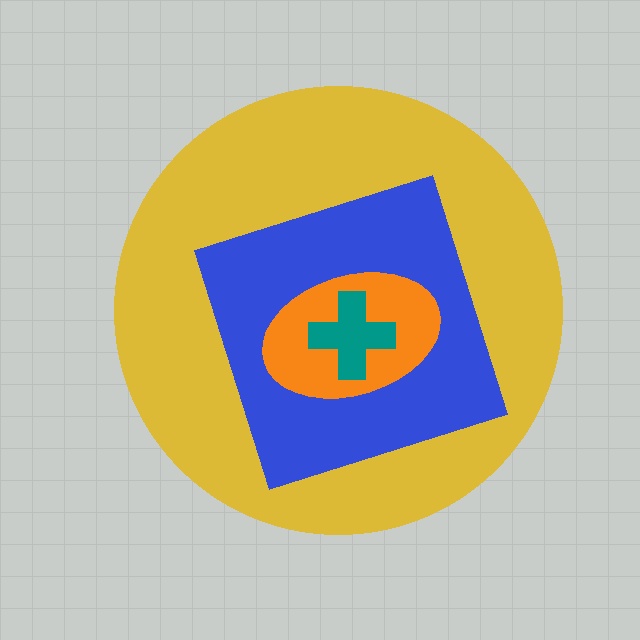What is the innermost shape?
The teal cross.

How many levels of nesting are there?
4.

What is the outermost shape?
The yellow circle.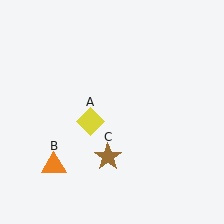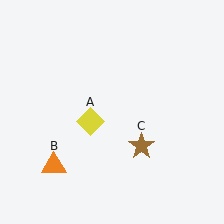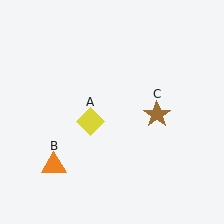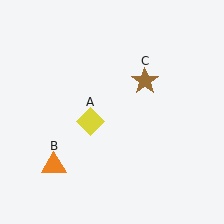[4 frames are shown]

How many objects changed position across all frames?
1 object changed position: brown star (object C).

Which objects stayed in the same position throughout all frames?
Yellow diamond (object A) and orange triangle (object B) remained stationary.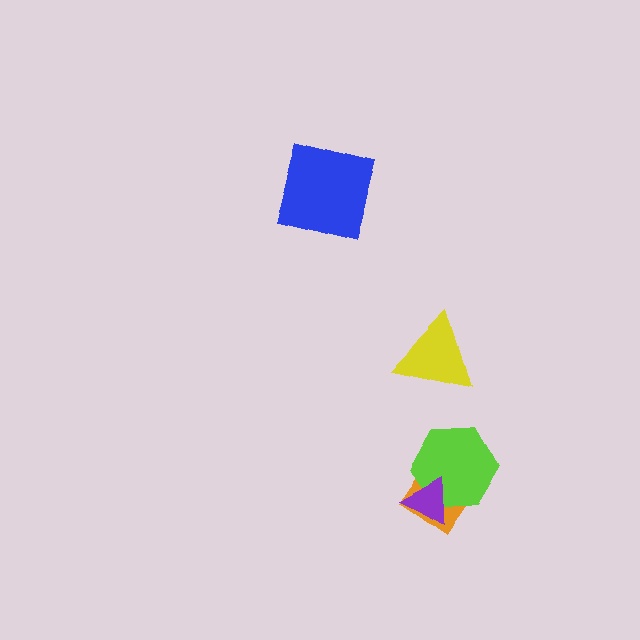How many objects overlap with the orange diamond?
2 objects overlap with the orange diamond.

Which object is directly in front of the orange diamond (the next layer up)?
The lime hexagon is directly in front of the orange diamond.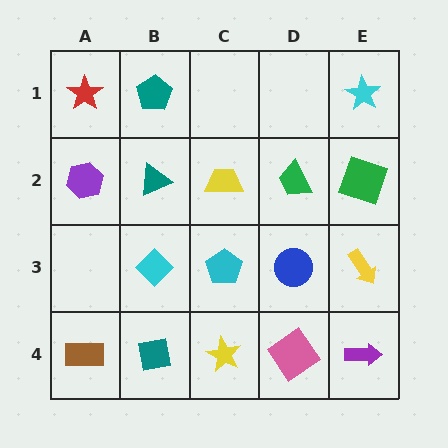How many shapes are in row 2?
5 shapes.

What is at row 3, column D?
A blue circle.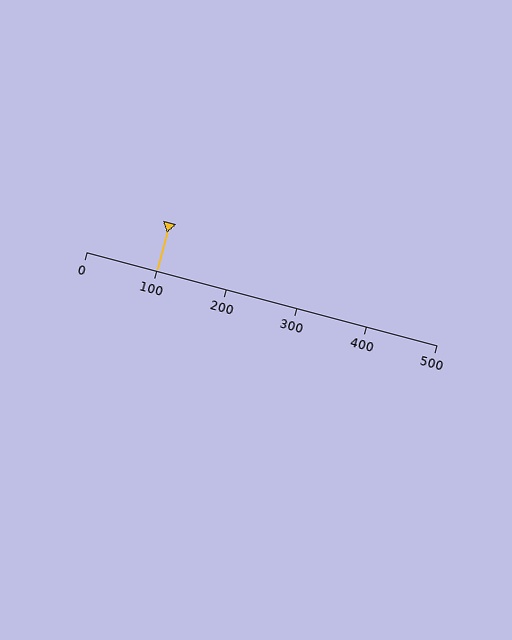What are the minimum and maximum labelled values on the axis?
The axis runs from 0 to 500.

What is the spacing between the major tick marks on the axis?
The major ticks are spaced 100 apart.